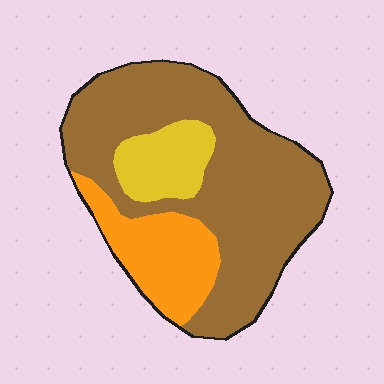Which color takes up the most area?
Brown, at roughly 65%.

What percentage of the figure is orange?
Orange takes up about one fifth (1/5) of the figure.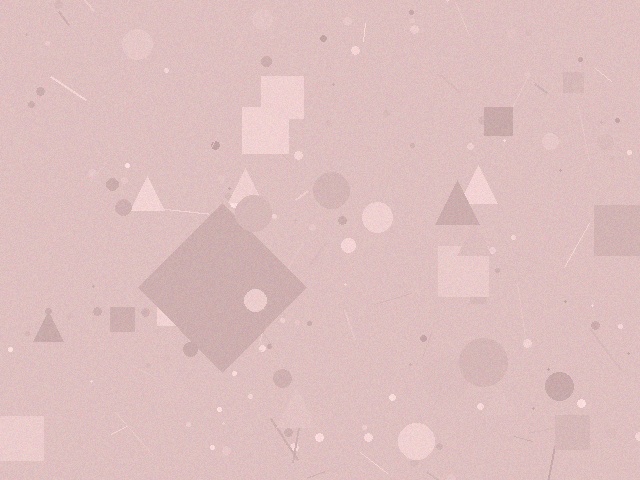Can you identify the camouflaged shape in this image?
The camouflaged shape is a diamond.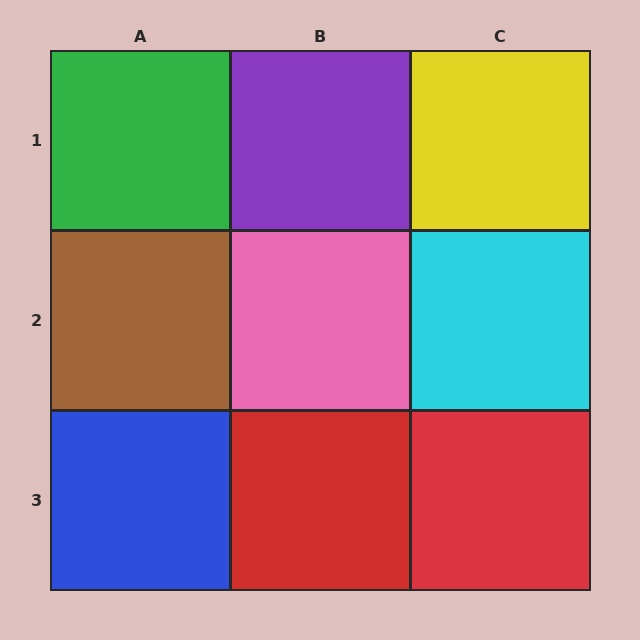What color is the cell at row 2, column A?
Brown.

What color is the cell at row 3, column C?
Red.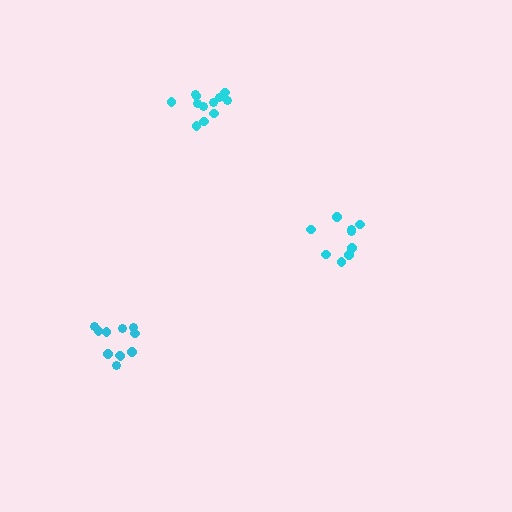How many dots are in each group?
Group 1: 12 dots, Group 2: 9 dots, Group 3: 11 dots (32 total).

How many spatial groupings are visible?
There are 3 spatial groupings.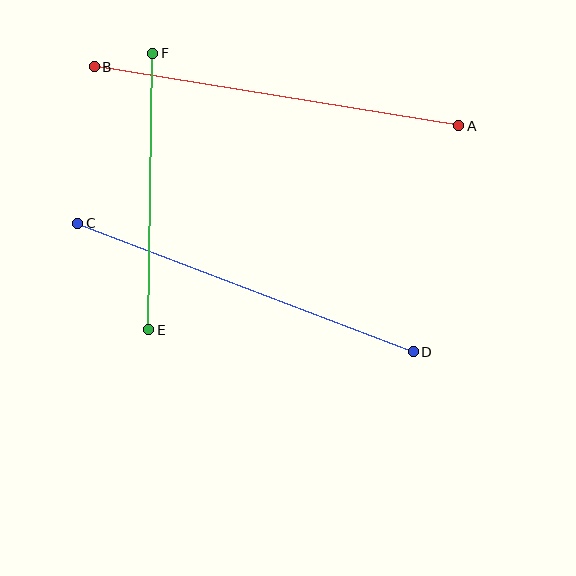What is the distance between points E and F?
The distance is approximately 277 pixels.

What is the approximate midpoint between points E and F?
The midpoint is at approximately (151, 192) pixels.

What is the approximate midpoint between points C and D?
The midpoint is at approximately (246, 288) pixels.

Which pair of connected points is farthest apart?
Points A and B are farthest apart.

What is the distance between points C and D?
The distance is approximately 359 pixels.